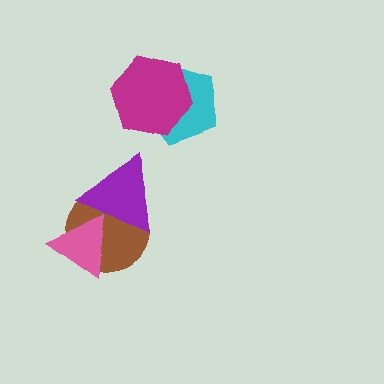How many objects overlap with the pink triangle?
2 objects overlap with the pink triangle.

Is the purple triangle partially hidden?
No, no other shape covers it.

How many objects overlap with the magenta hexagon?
1 object overlaps with the magenta hexagon.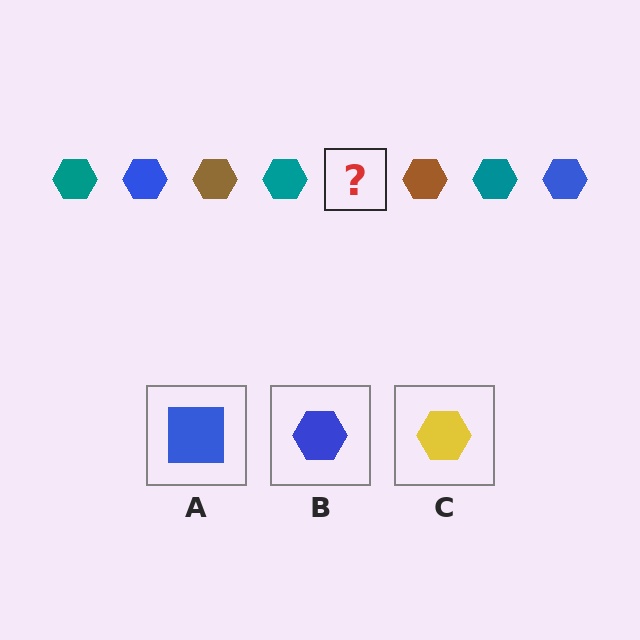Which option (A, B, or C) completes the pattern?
B.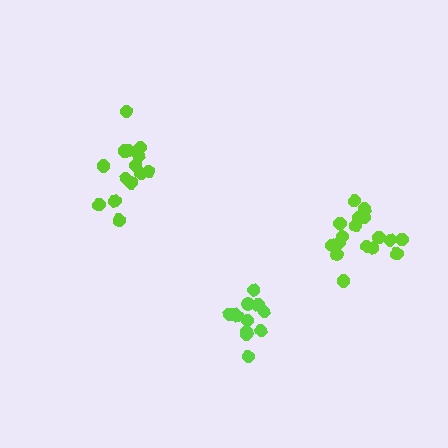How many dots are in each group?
Group 1: 14 dots, Group 2: 12 dots, Group 3: 17 dots (43 total).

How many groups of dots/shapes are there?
There are 3 groups.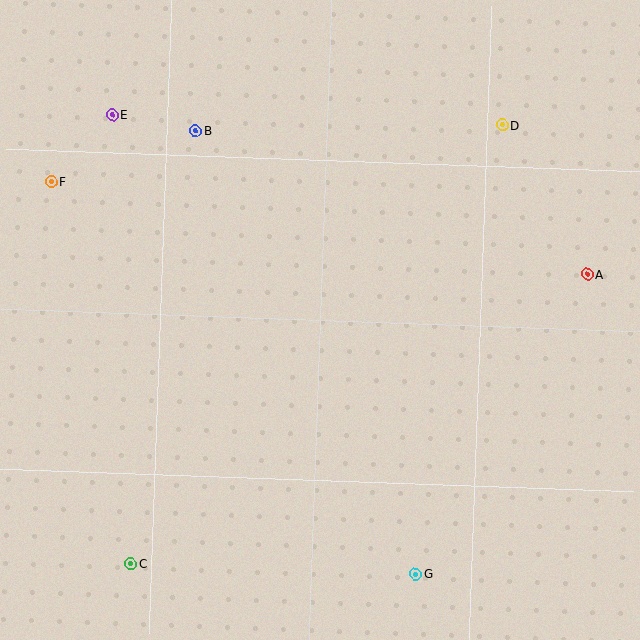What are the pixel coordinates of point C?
Point C is at (131, 564).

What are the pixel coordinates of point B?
Point B is at (195, 130).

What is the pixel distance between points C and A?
The distance between C and A is 540 pixels.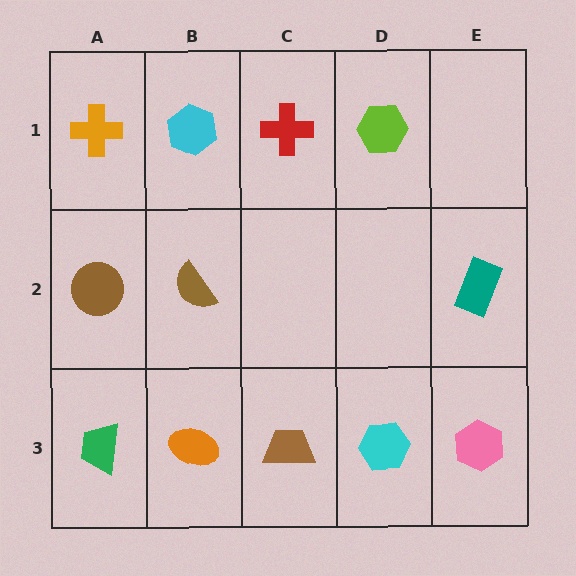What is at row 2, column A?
A brown circle.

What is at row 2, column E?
A teal rectangle.